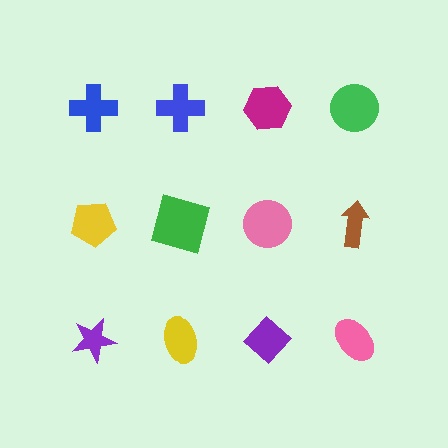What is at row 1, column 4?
A green circle.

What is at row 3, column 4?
A pink ellipse.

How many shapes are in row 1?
4 shapes.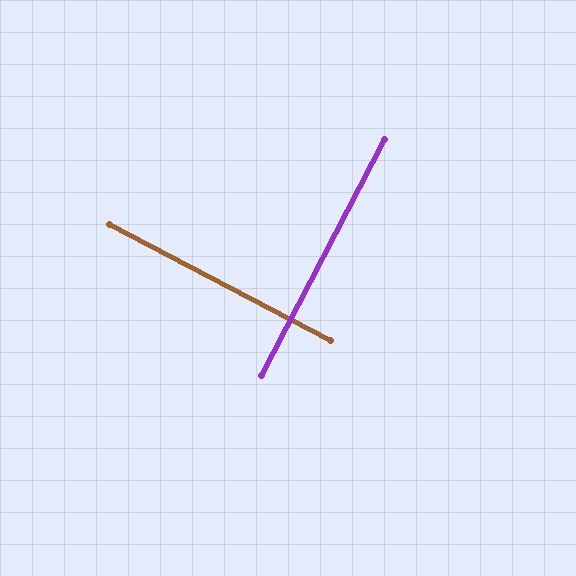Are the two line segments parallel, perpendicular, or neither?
Perpendicular — they meet at approximately 90°.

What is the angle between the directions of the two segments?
Approximately 90 degrees.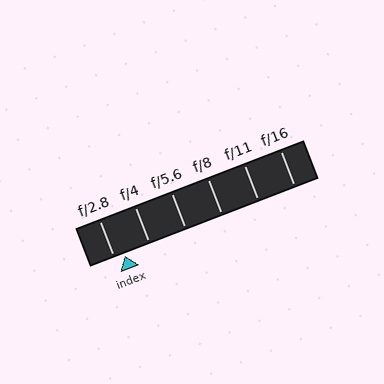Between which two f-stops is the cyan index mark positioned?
The index mark is between f/2.8 and f/4.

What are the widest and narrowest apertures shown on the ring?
The widest aperture shown is f/2.8 and the narrowest is f/16.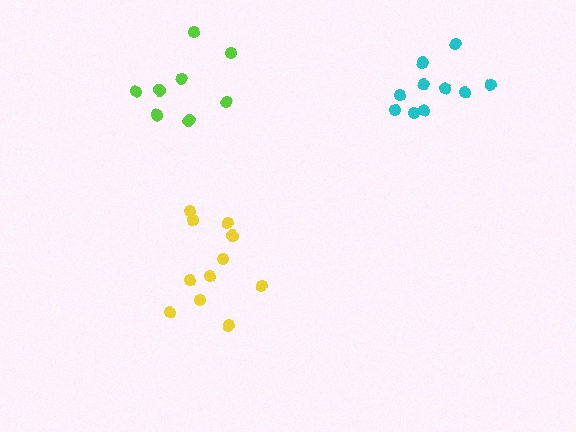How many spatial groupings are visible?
There are 3 spatial groupings.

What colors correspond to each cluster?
The clusters are colored: yellow, lime, cyan.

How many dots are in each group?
Group 1: 11 dots, Group 2: 8 dots, Group 3: 10 dots (29 total).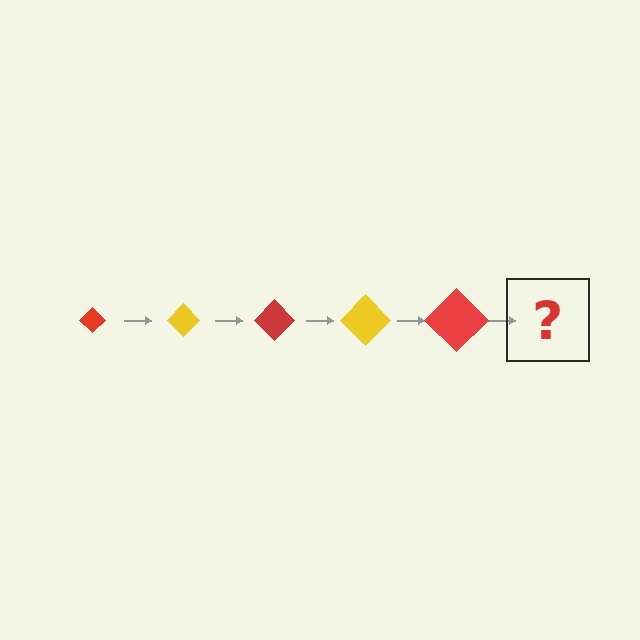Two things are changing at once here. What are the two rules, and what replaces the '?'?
The two rules are that the diamond grows larger each step and the color cycles through red and yellow. The '?' should be a yellow diamond, larger than the previous one.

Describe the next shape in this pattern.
It should be a yellow diamond, larger than the previous one.